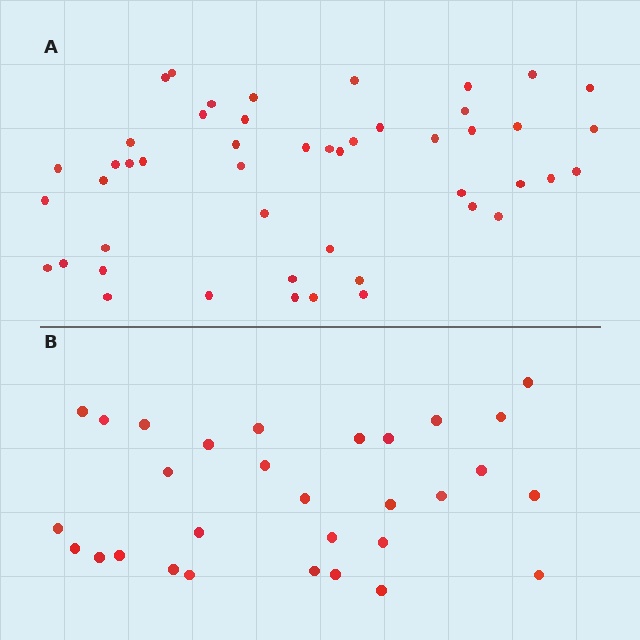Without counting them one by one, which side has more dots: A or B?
Region A (the top region) has more dots.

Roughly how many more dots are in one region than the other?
Region A has approximately 20 more dots than region B.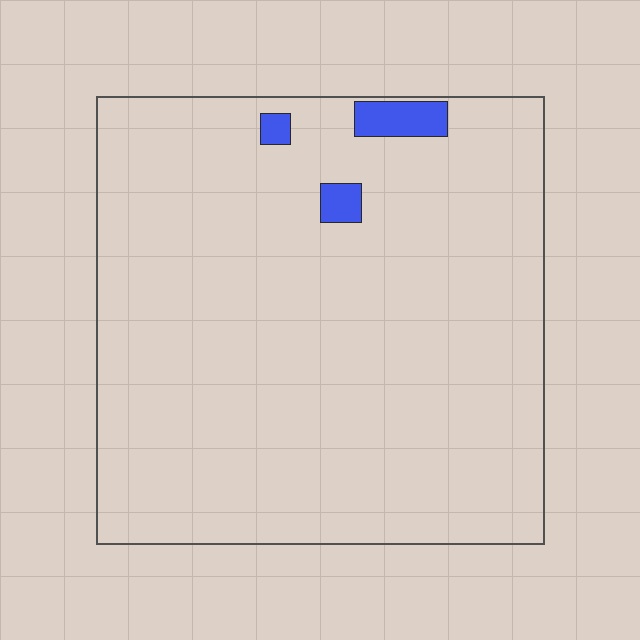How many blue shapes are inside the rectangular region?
3.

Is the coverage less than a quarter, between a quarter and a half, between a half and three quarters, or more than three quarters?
Less than a quarter.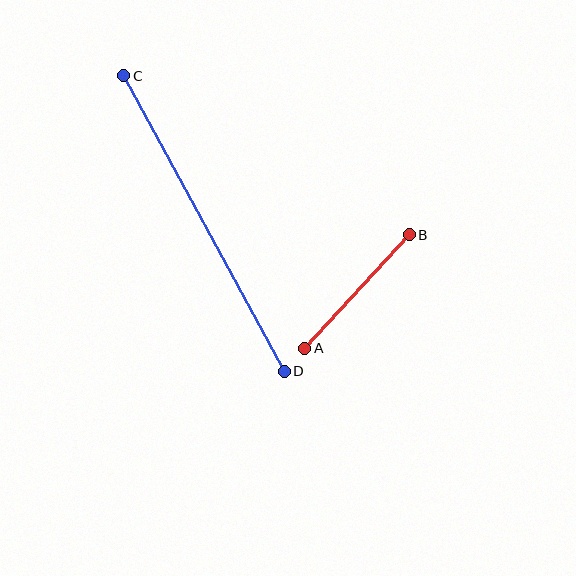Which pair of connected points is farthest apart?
Points C and D are farthest apart.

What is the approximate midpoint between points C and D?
The midpoint is at approximately (204, 224) pixels.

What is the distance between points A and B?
The distance is approximately 154 pixels.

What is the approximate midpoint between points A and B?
The midpoint is at approximately (357, 292) pixels.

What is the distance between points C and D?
The distance is approximately 336 pixels.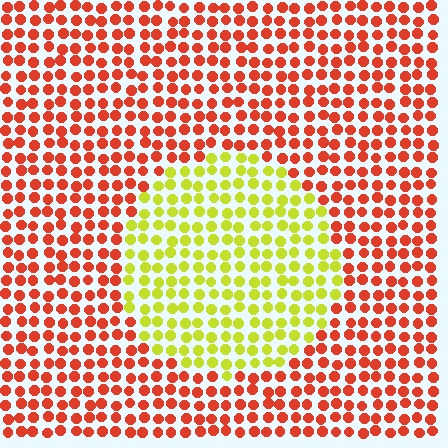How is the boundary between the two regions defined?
The boundary is defined purely by a slight shift in hue (about 64 degrees). Spacing, size, and orientation are identical on both sides.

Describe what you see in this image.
The image is filled with small red elements in a uniform arrangement. A circle-shaped region is visible where the elements are tinted to a slightly different hue, forming a subtle color boundary.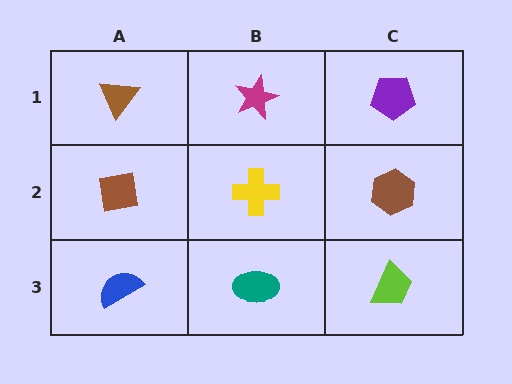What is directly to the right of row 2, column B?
A brown hexagon.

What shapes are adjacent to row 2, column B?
A magenta star (row 1, column B), a teal ellipse (row 3, column B), a brown square (row 2, column A), a brown hexagon (row 2, column C).